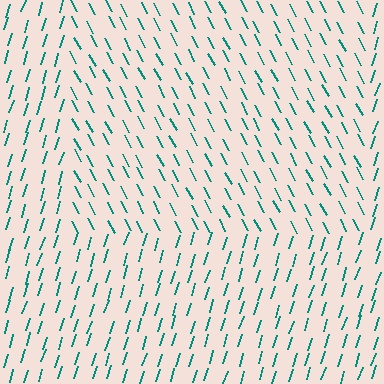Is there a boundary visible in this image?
Yes, there is a texture boundary formed by a change in line orientation.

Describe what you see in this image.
The image is filled with small teal line segments. A rectangle region in the image has lines oriented differently from the surrounding lines, creating a visible texture boundary.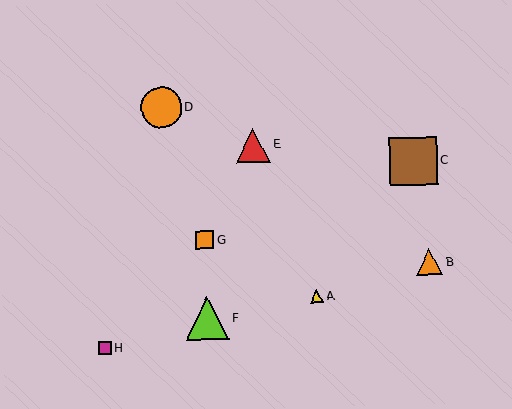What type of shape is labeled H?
Shape H is a magenta square.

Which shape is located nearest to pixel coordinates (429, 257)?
The orange triangle (labeled B) at (430, 262) is nearest to that location.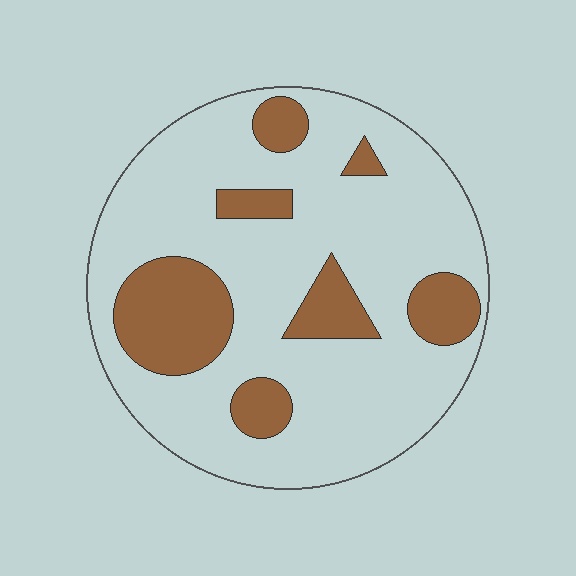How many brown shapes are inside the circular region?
7.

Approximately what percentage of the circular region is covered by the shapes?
Approximately 25%.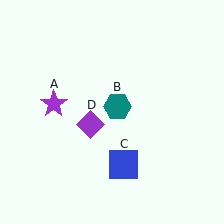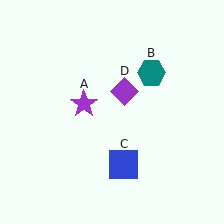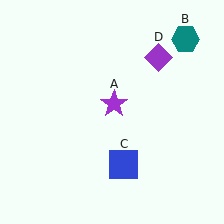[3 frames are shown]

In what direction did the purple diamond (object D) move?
The purple diamond (object D) moved up and to the right.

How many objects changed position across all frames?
3 objects changed position: purple star (object A), teal hexagon (object B), purple diamond (object D).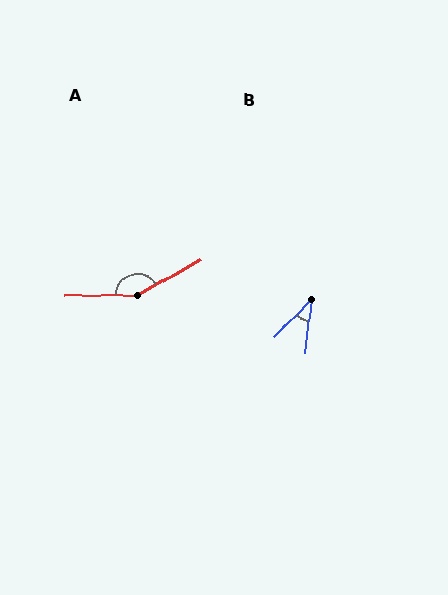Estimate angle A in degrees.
Approximately 151 degrees.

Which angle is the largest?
A, at approximately 151 degrees.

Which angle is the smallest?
B, at approximately 37 degrees.